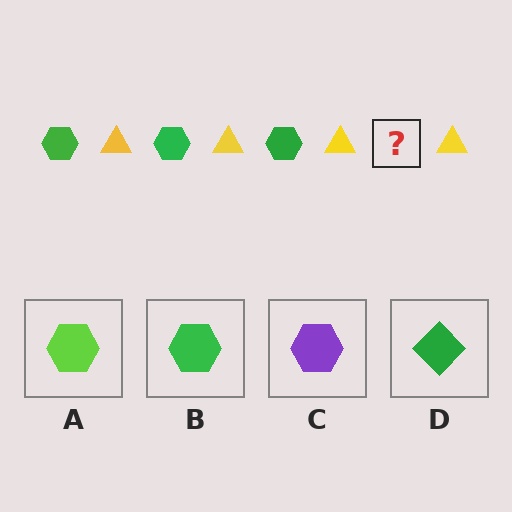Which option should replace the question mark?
Option B.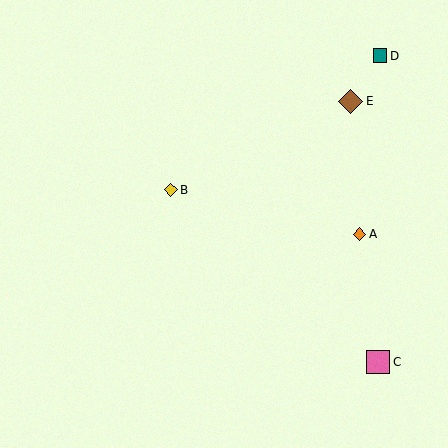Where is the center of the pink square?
The center of the pink square is at (378, 362).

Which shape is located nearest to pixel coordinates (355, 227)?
The orange diamond (labeled A) at (359, 234) is nearest to that location.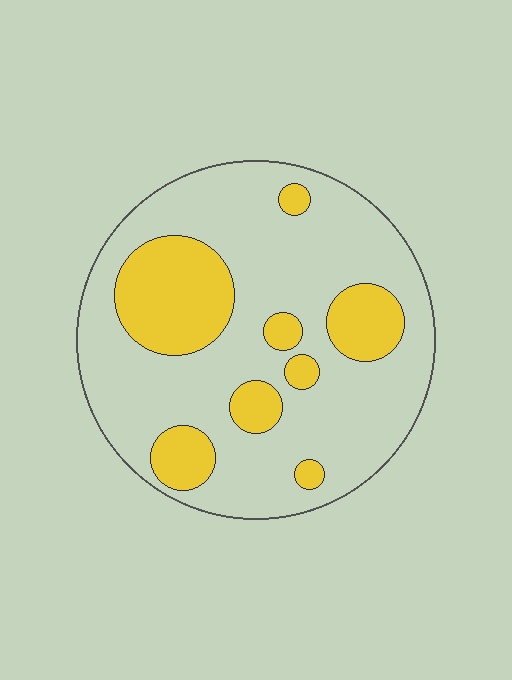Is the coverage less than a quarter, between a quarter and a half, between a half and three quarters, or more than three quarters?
Between a quarter and a half.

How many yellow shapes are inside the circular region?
8.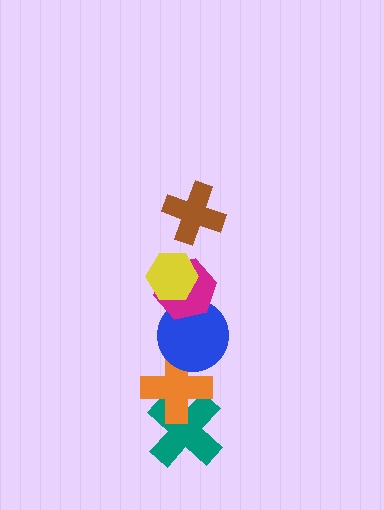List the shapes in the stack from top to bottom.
From top to bottom: the brown cross, the yellow hexagon, the magenta hexagon, the blue circle, the orange cross, the teal cross.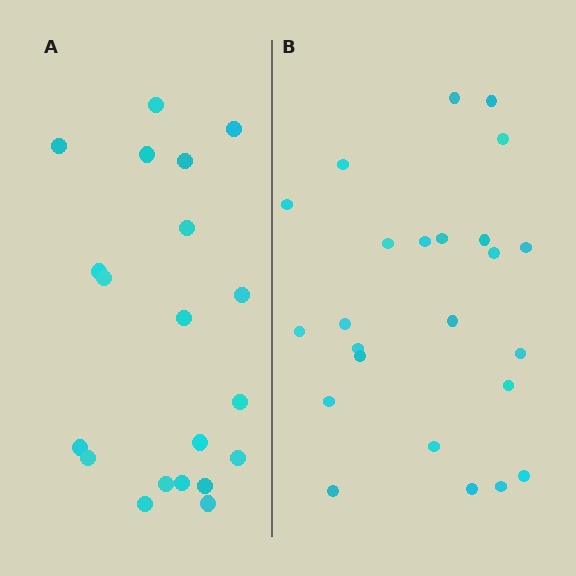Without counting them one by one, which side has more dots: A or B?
Region B (the right region) has more dots.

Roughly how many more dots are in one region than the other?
Region B has about 4 more dots than region A.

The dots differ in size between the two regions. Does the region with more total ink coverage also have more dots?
No. Region A has more total ink coverage because its dots are larger, but region B actually contains more individual dots. Total area can be misleading — the number of items is what matters here.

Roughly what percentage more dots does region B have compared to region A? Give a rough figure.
About 20% more.